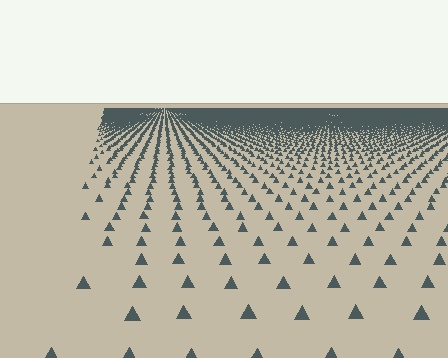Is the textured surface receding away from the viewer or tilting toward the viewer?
The surface is receding away from the viewer. Texture elements get smaller and denser toward the top.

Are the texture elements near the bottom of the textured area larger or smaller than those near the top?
Larger. Near the bottom, elements are closer to the viewer and appear at a bigger on-screen size.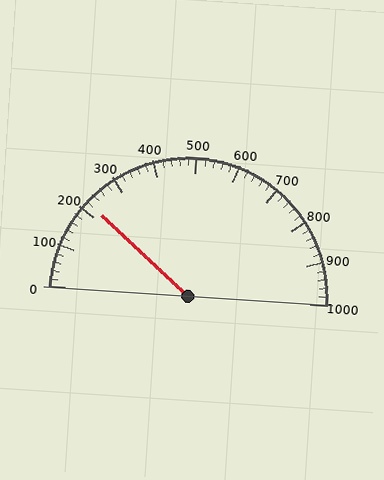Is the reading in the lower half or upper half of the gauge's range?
The reading is in the lower half of the range (0 to 1000).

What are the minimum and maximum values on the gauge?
The gauge ranges from 0 to 1000.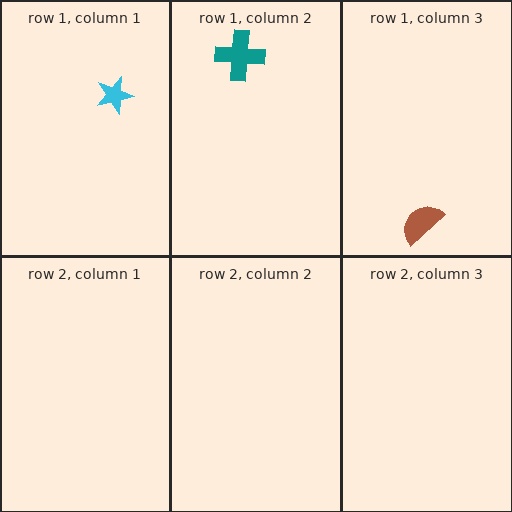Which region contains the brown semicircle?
The row 1, column 3 region.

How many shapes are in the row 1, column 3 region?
1.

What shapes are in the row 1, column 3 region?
The brown semicircle.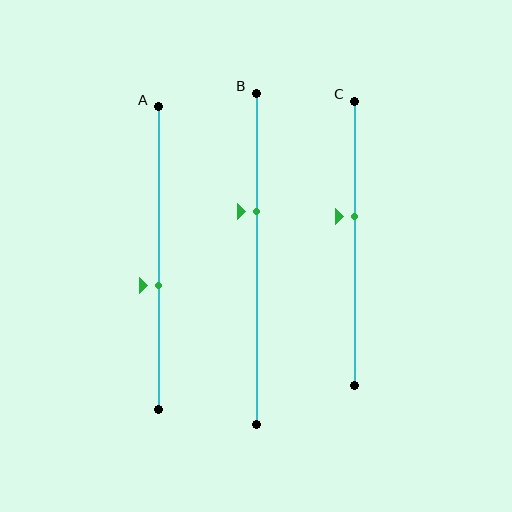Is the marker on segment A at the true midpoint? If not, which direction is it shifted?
No, the marker on segment A is shifted downward by about 9% of the segment length.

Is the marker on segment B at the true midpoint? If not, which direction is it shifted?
No, the marker on segment B is shifted upward by about 14% of the segment length.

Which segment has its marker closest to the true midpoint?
Segment A has its marker closest to the true midpoint.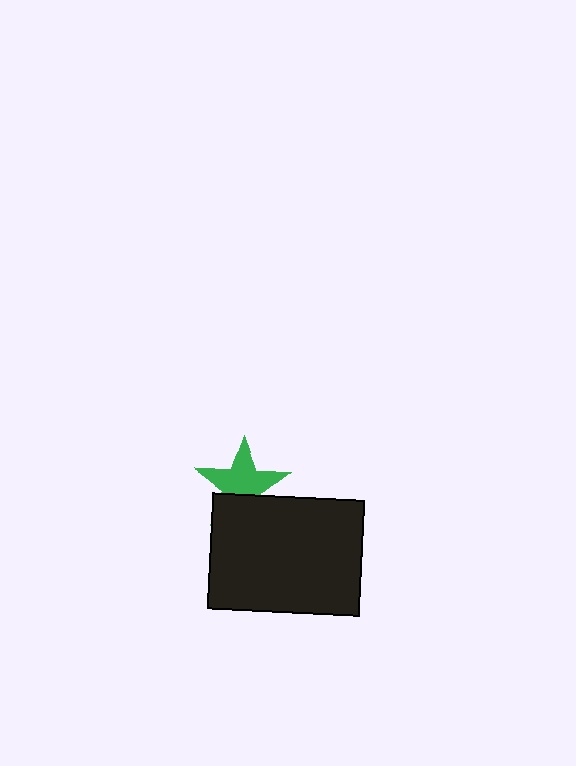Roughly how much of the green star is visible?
Most of it is visible (roughly 65%).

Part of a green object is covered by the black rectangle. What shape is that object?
It is a star.